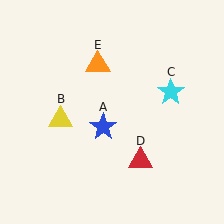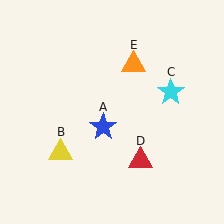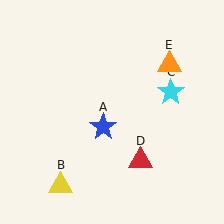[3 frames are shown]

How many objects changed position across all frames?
2 objects changed position: yellow triangle (object B), orange triangle (object E).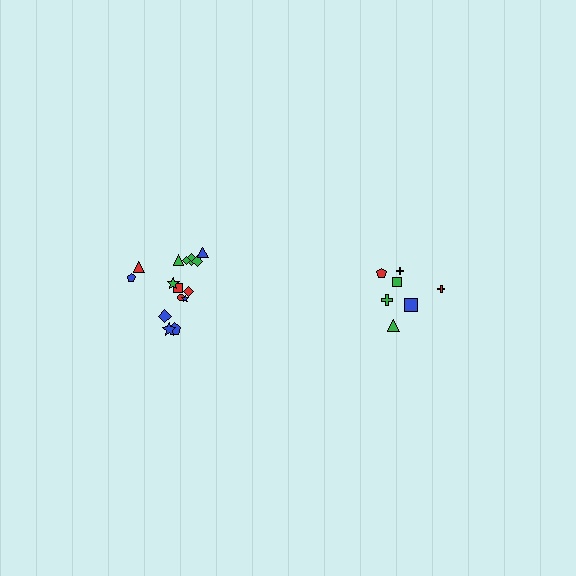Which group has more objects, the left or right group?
The left group.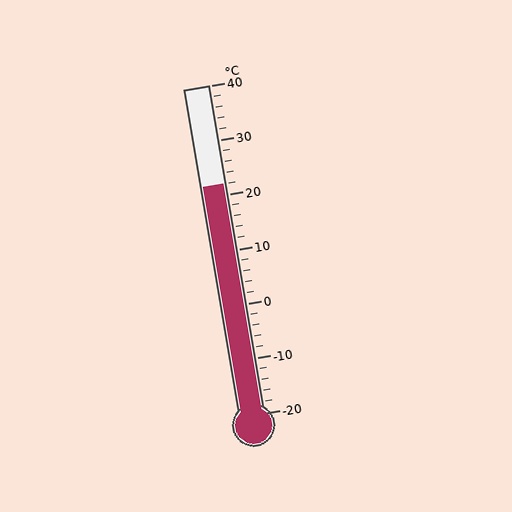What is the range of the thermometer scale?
The thermometer scale ranges from -20°C to 40°C.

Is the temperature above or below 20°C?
The temperature is above 20°C.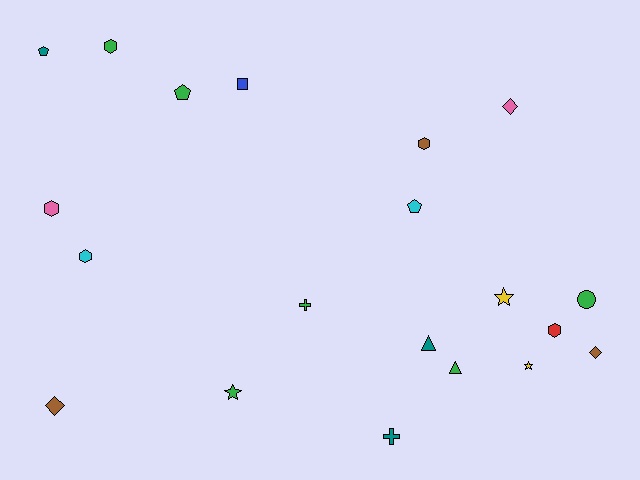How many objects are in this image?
There are 20 objects.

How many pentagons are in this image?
There are 3 pentagons.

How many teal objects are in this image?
There are 3 teal objects.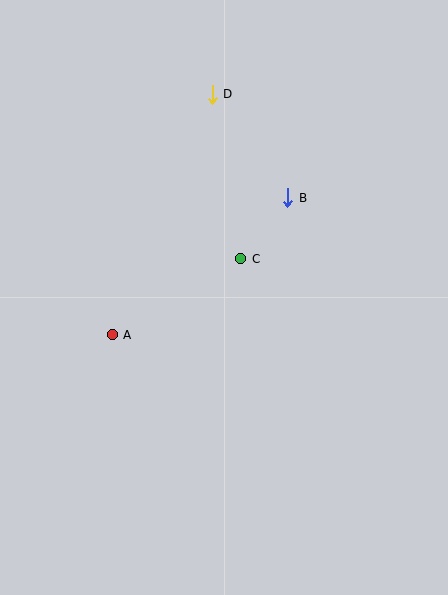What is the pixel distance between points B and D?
The distance between B and D is 128 pixels.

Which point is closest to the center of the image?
Point C at (241, 259) is closest to the center.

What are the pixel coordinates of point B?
Point B is at (288, 198).